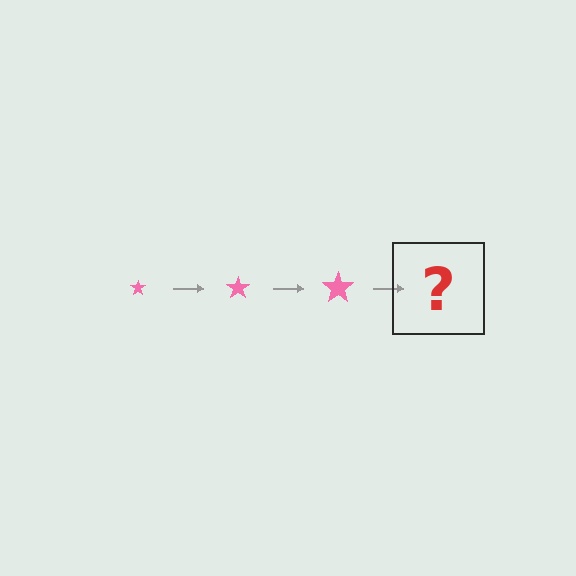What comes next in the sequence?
The next element should be a pink star, larger than the previous one.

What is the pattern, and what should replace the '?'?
The pattern is that the star gets progressively larger each step. The '?' should be a pink star, larger than the previous one.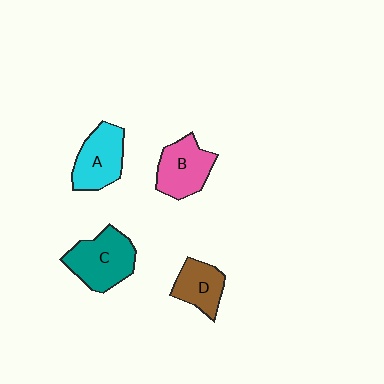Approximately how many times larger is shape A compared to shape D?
Approximately 1.3 times.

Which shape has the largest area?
Shape C (teal).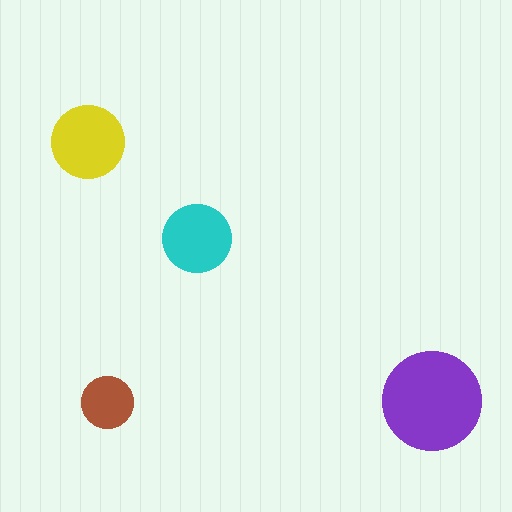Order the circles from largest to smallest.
the purple one, the yellow one, the cyan one, the brown one.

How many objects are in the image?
There are 4 objects in the image.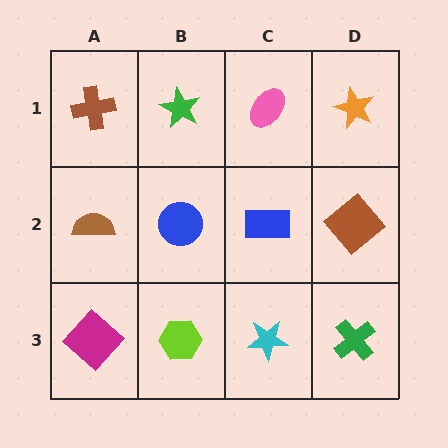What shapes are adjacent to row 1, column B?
A blue circle (row 2, column B), a brown cross (row 1, column A), a pink ellipse (row 1, column C).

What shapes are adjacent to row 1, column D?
A brown diamond (row 2, column D), a pink ellipse (row 1, column C).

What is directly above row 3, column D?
A brown diamond.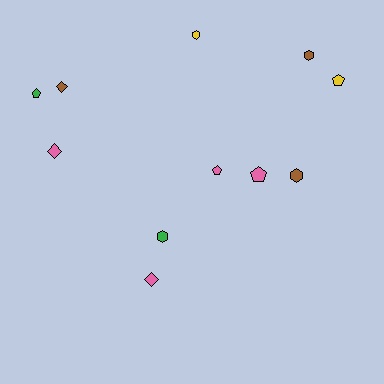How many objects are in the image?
There are 11 objects.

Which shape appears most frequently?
Pentagon, with 4 objects.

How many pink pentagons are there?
There are 2 pink pentagons.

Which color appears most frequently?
Pink, with 4 objects.